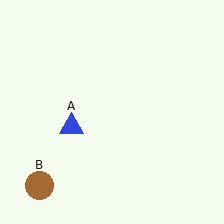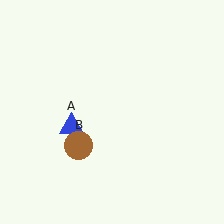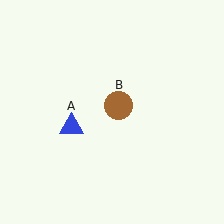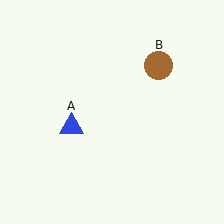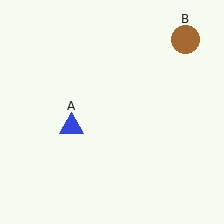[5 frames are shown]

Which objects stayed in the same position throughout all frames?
Blue triangle (object A) remained stationary.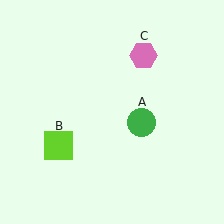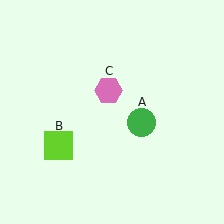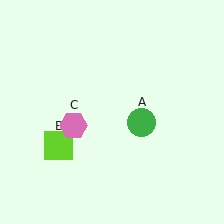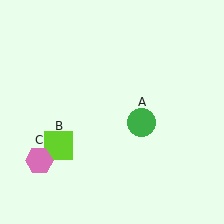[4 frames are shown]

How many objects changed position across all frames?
1 object changed position: pink hexagon (object C).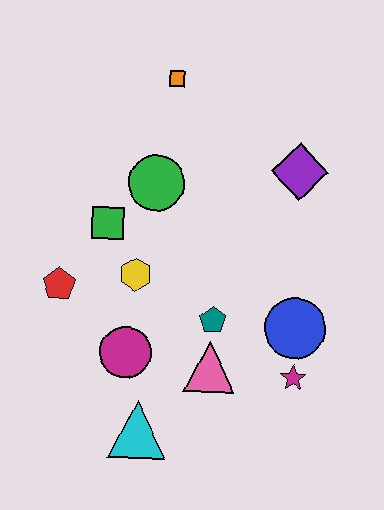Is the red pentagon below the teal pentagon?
No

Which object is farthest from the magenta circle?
The orange square is farthest from the magenta circle.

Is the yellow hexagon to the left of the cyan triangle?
Yes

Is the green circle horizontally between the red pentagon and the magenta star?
Yes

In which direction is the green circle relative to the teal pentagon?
The green circle is above the teal pentagon.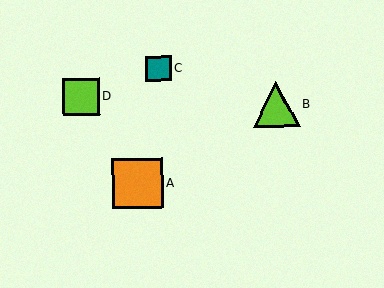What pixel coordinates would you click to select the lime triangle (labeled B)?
Click at (276, 104) to select the lime triangle B.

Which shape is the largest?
The orange square (labeled A) is the largest.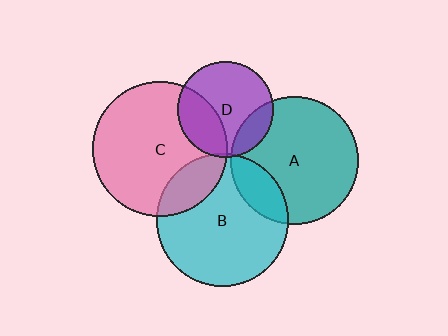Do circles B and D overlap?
Yes.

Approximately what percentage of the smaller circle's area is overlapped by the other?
Approximately 5%.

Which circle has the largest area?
Circle C (pink).